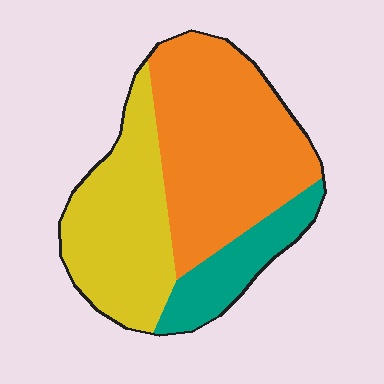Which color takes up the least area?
Teal, at roughly 15%.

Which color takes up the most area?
Orange, at roughly 50%.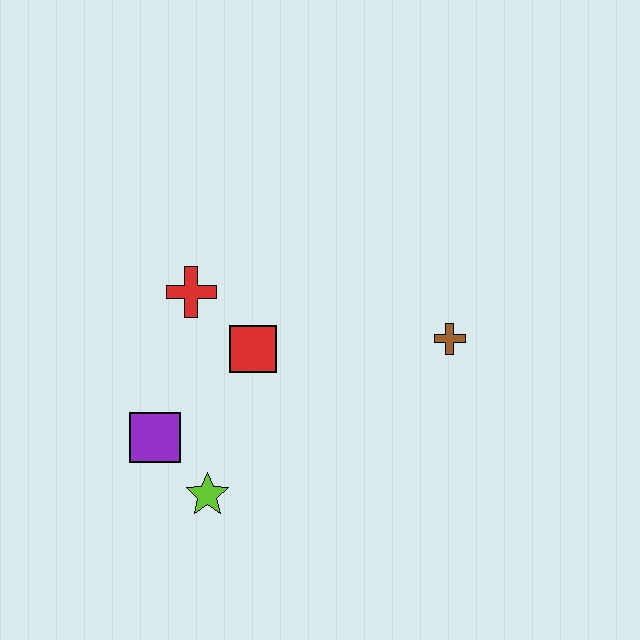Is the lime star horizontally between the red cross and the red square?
Yes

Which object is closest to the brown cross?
The red square is closest to the brown cross.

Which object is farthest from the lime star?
The brown cross is farthest from the lime star.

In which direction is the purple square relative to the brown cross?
The purple square is to the left of the brown cross.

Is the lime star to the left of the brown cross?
Yes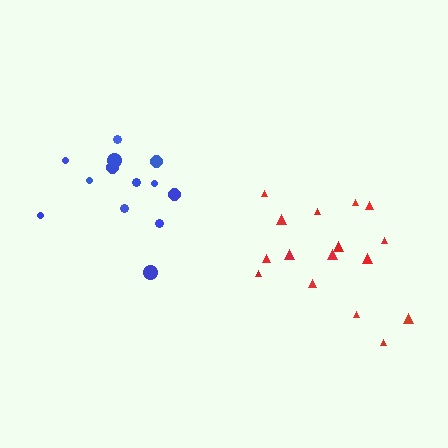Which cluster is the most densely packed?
Red.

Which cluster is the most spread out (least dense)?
Blue.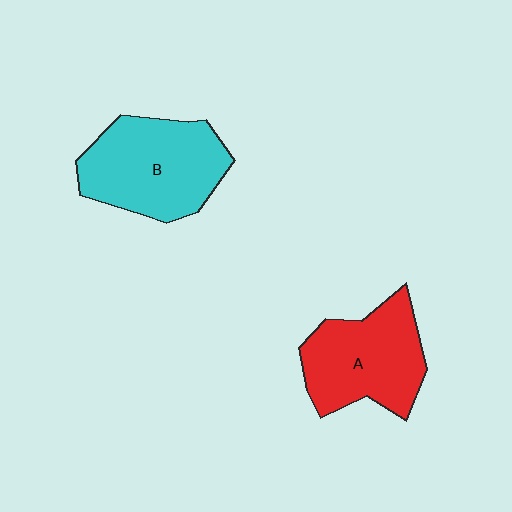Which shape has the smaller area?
Shape A (red).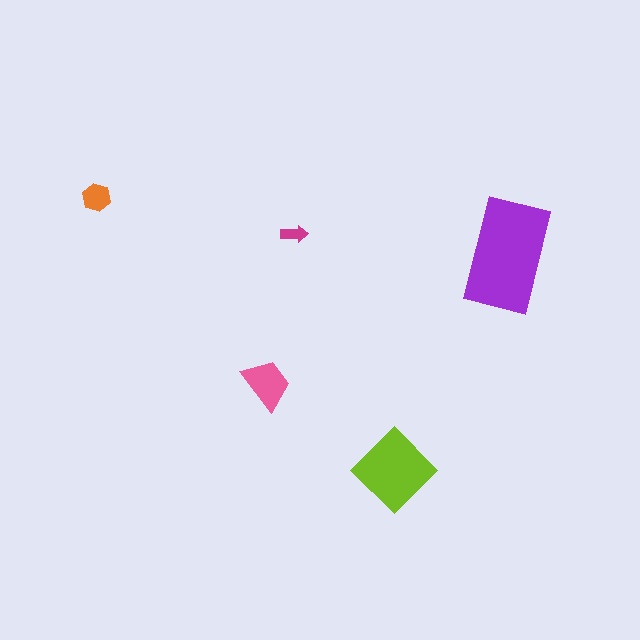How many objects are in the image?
There are 5 objects in the image.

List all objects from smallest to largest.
The magenta arrow, the orange hexagon, the pink trapezoid, the lime diamond, the purple rectangle.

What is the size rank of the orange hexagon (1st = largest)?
4th.